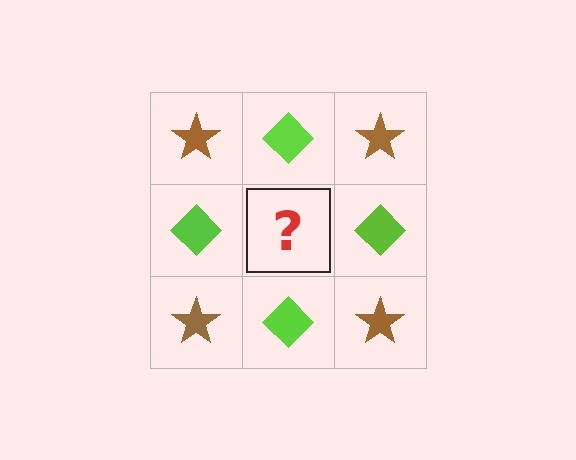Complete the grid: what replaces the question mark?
The question mark should be replaced with a brown star.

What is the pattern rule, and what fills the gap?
The rule is that it alternates brown star and lime diamond in a checkerboard pattern. The gap should be filled with a brown star.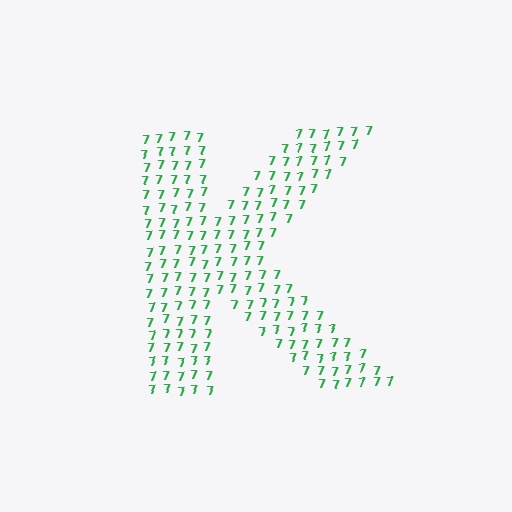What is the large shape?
The large shape is the letter K.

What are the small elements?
The small elements are digit 7's.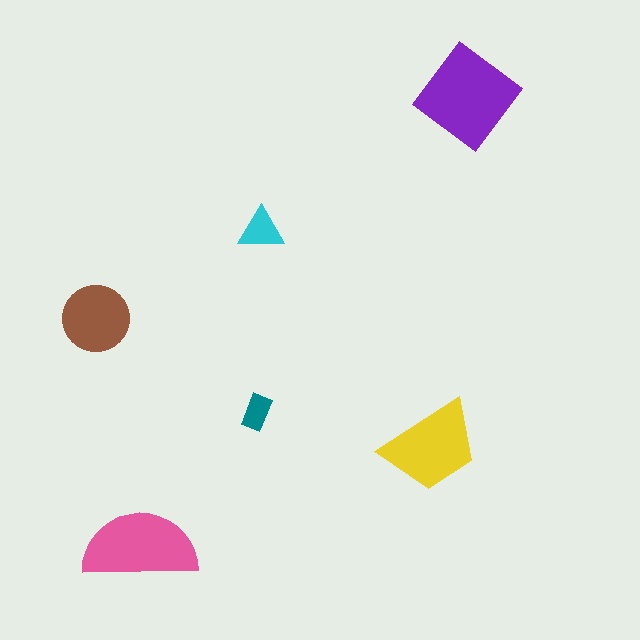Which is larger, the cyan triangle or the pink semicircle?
The pink semicircle.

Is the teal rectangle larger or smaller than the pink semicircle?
Smaller.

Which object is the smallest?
The teal rectangle.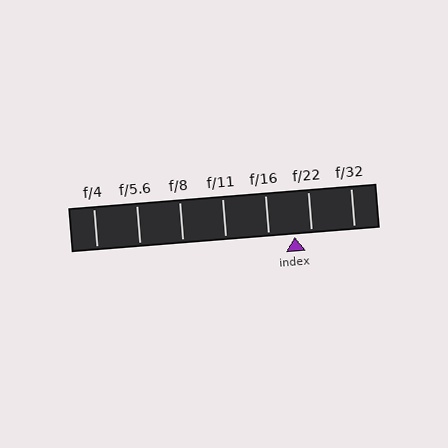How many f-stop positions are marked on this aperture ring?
There are 7 f-stop positions marked.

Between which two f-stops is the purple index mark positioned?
The index mark is between f/16 and f/22.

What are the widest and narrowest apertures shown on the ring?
The widest aperture shown is f/4 and the narrowest is f/32.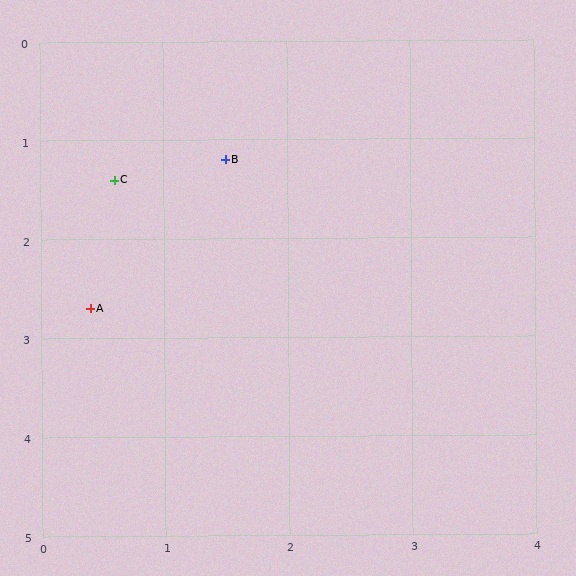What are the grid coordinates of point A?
Point A is at approximately (0.4, 2.7).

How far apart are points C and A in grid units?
Points C and A are about 1.3 grid units apart.